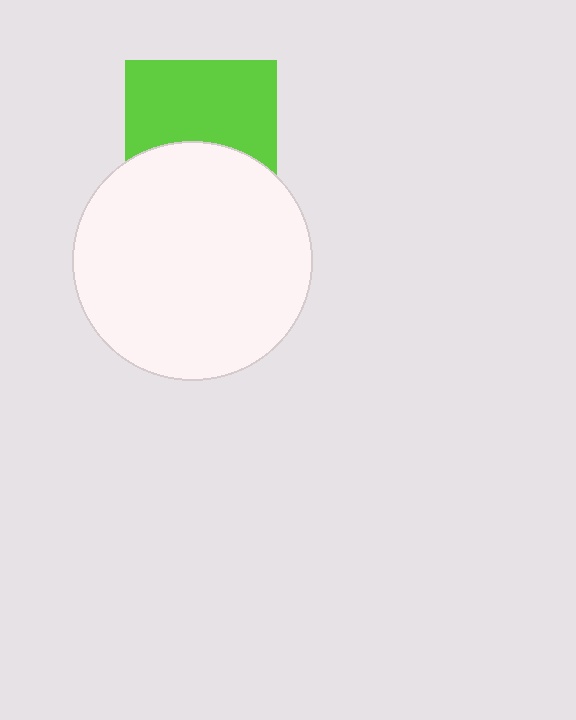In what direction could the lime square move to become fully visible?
The lime square could move up. That would shift it out from behind the white circle entirely.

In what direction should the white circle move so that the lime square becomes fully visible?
The white circle should move down. That is the shortest direction to clear the overlap and leave the lime square fully visible.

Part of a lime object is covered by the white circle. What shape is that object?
It is a square.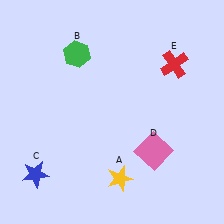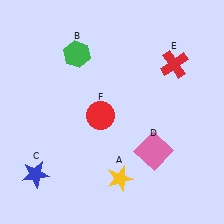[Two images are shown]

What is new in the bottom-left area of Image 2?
A red circle (F) was added in the bottom-left area of Image 2.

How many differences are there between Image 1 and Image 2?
There is 1 difference between the two images.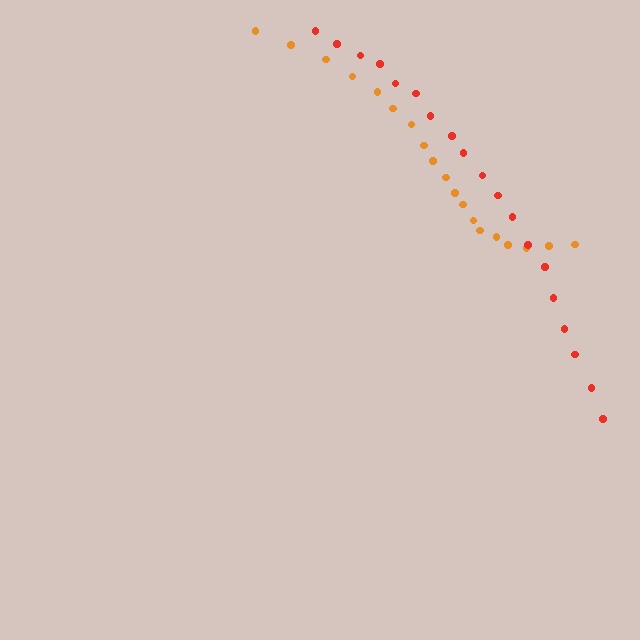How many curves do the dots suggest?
There are 2 distinct paths.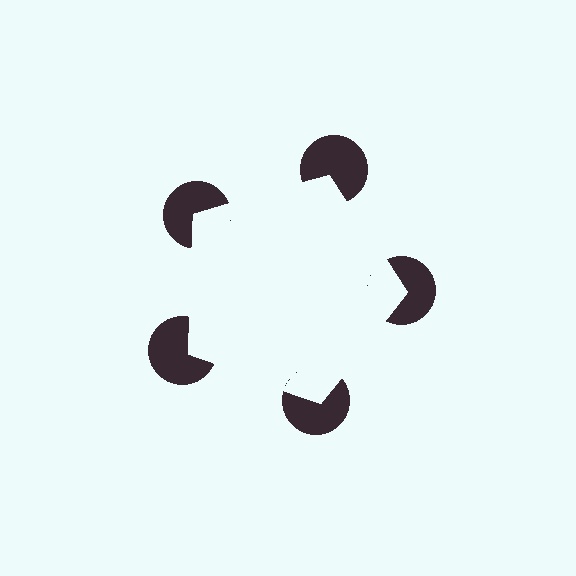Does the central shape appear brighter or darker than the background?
It typically appears slightly brighter than the background, even though no actual brightness change is drawn.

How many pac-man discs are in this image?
There are 5 — one at each vertex of the illusory pentagon.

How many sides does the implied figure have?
5 sides.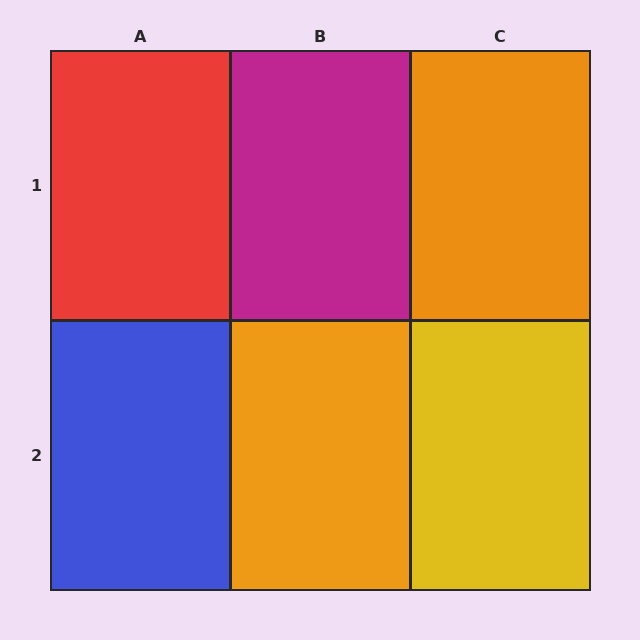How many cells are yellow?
1 cell is yellow.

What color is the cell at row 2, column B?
Orange.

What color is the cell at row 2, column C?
Yellow.